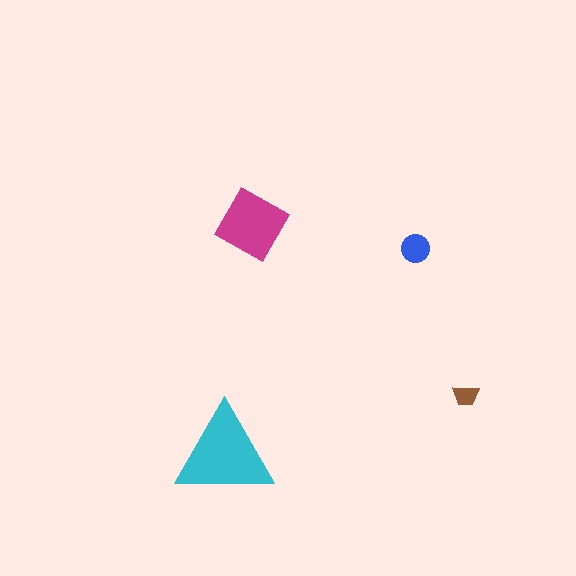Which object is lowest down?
The cyan triangle is bottommost.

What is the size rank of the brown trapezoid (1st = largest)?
4th.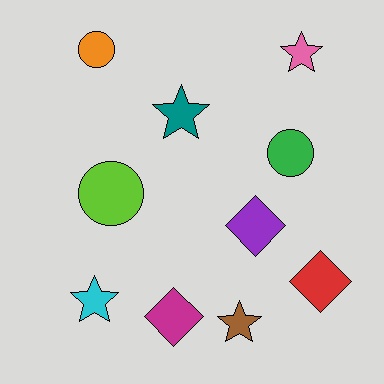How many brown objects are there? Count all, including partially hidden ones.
There is 1 brown object.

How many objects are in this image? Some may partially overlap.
There are 10 objects.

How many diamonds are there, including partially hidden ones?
There are 3 diamonds.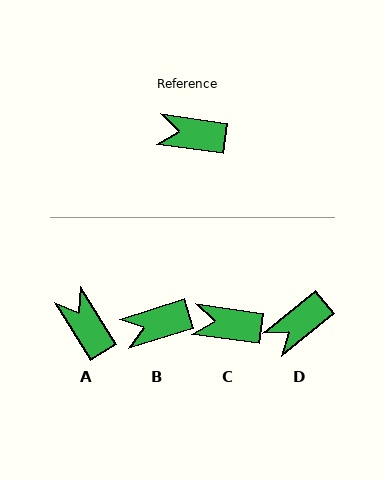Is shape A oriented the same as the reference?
No, it is off by about 51 degrees.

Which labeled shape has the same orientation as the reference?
C.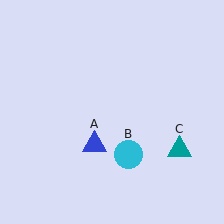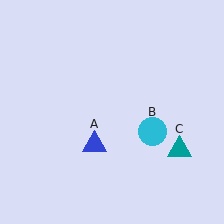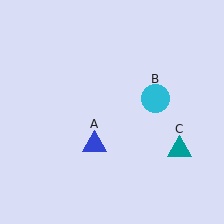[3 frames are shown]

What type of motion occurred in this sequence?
The cyan circle (object B) rotated counterclockwise around the center of the scene.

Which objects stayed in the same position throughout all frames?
Blue triangle (object A) and teal triangle (object C) remained stationary.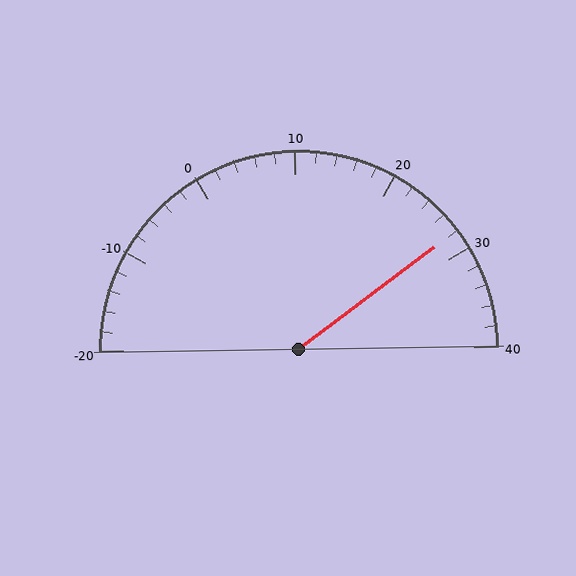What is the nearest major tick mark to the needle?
The nearest major tick mark is 30.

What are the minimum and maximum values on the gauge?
The gauge ranges from -20 to 40.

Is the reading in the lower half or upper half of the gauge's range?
The reading is in the upper half of the range (-20 to 40).